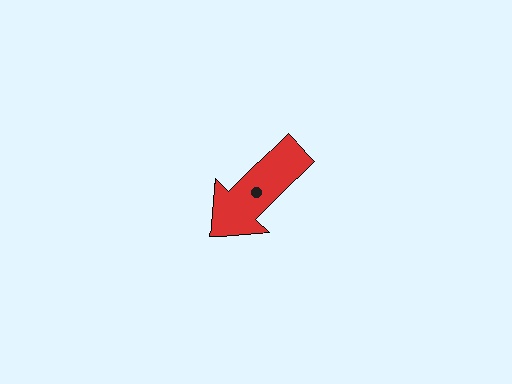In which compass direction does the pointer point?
Southwest.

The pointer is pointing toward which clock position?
Roughly 8 o'clock.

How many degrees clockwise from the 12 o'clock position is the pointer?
Approximately 225 degrees.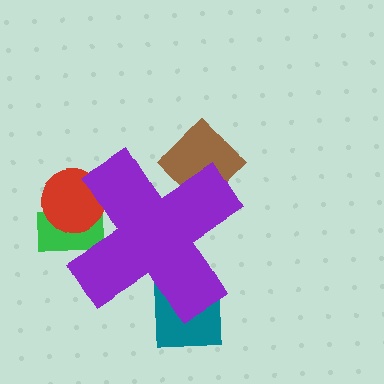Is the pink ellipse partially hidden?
Yes, the pink ellipse is partially hidden behind the purple cross.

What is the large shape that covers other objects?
A purple cross.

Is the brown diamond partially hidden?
Yes, the brown diamond is partially hidden behind the purple cross.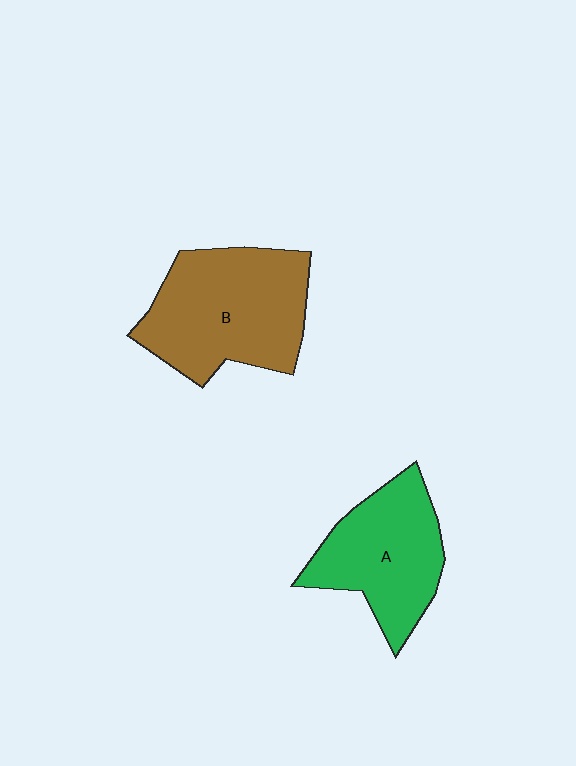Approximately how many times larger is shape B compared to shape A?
Approximately 1.3 times.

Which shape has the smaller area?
Shape A (green).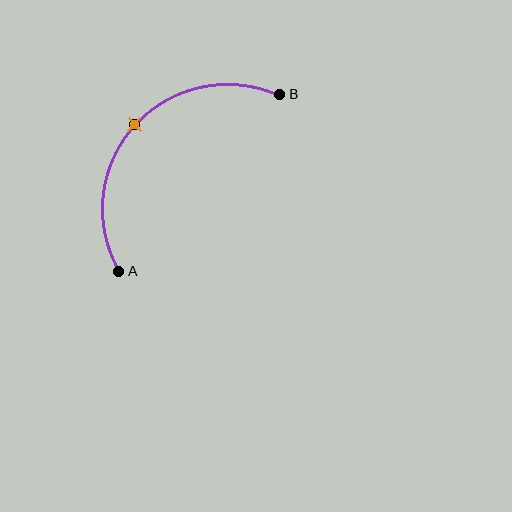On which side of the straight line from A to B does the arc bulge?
The arc bulges above and to the left of the straight line connecting A and B.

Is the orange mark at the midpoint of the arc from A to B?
Yes. The orange mark lies on the arc at equal arc-length from both A and B — it is the arc midpoint.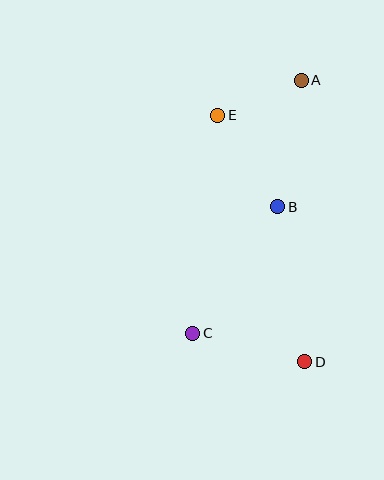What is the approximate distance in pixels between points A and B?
The distance between A and B is approximately 129 pixels.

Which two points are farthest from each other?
Points A and D are farthest from each other.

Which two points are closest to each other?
Points A and E are closest to each other.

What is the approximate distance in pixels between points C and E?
The distance between C and E is approximately 219 pixels.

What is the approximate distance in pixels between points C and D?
The distance between C and D is approximately 116 pixels.